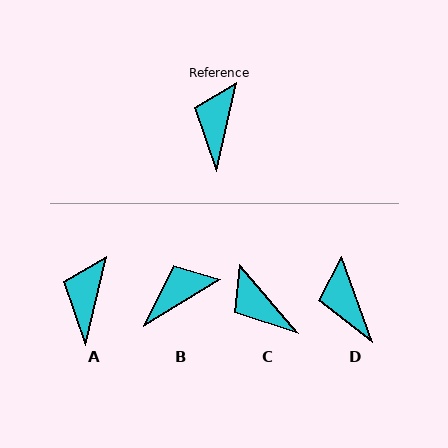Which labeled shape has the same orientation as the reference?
A.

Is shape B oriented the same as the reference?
No, it is off by about 46 degrees.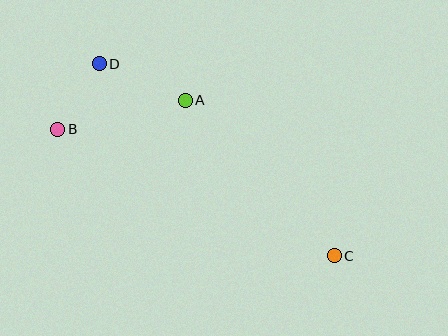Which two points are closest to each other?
Points B and D are closest to each other.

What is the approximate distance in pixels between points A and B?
The distance between A and B is approximately 131 pixels.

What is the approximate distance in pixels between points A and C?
The distance between A and C is approximately 216 pixels.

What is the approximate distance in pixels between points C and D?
The distance between C and D is approximately 304 pixels.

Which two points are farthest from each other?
Points B and C are farthest from each other.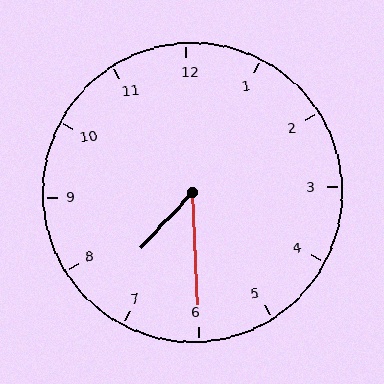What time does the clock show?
7:30.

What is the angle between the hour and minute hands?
Approximately 45 degrees.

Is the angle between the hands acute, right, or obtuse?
It is acute.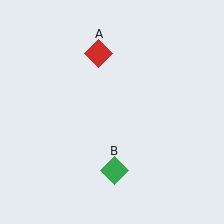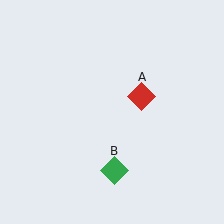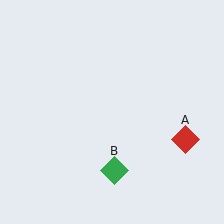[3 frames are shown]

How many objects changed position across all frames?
1 object changed position: red diamond (object A).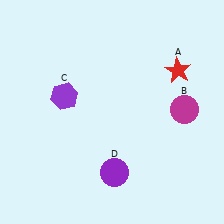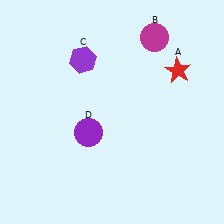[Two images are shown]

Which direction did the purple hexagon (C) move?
The purple hexagon (C) moved up.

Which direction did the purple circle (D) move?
The purple circle (D) moved up.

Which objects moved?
The objects that moved are: the magenta circle (B), the purple hexagon (C), the purple circle (D).